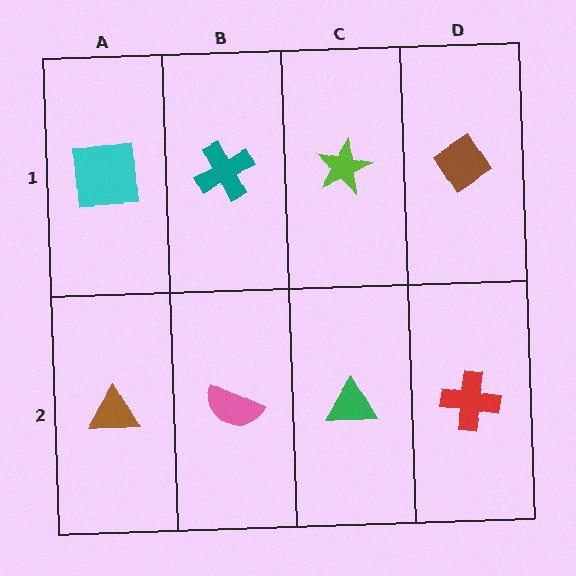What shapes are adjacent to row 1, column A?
A brown triangle (row 2, column A), a teal cross (row 1, column B).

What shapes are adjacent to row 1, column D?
A red cross (row 2, column D), a lime star (row 1, column C).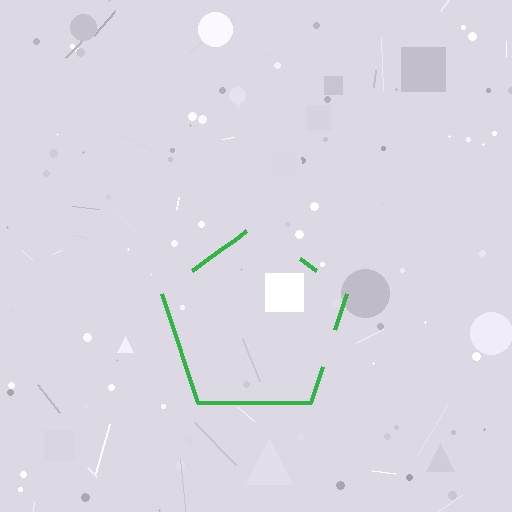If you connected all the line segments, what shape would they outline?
They would outline a pentagon.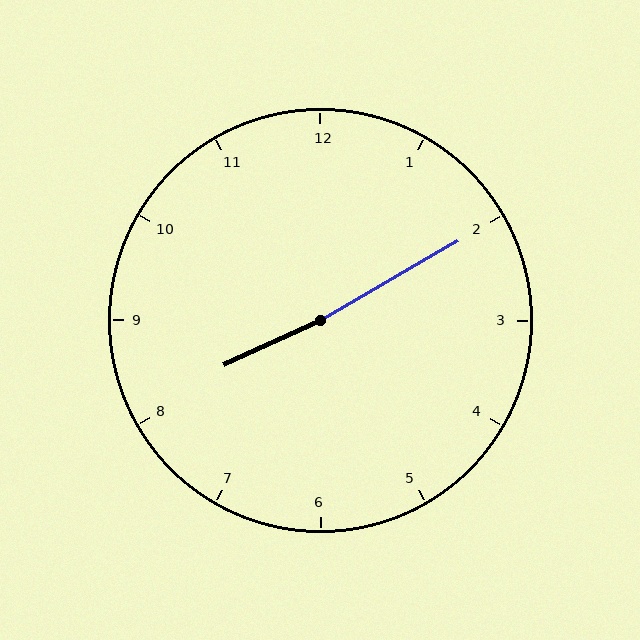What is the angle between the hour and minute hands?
Approximately 175 degrees.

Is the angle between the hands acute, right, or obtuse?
It is obtuse.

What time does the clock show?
8:10.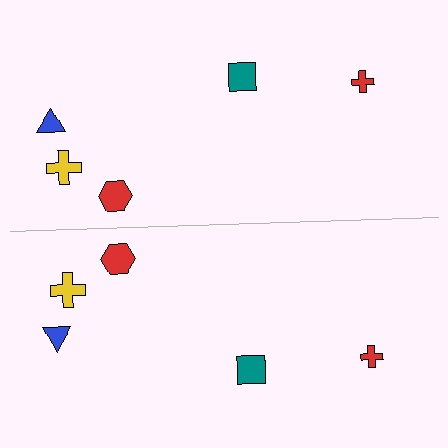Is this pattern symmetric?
Yes, this pattern has bilateral (reflection) symmetry.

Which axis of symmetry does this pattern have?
The pattern has a horizontal axis of symmetry running through the center of the image.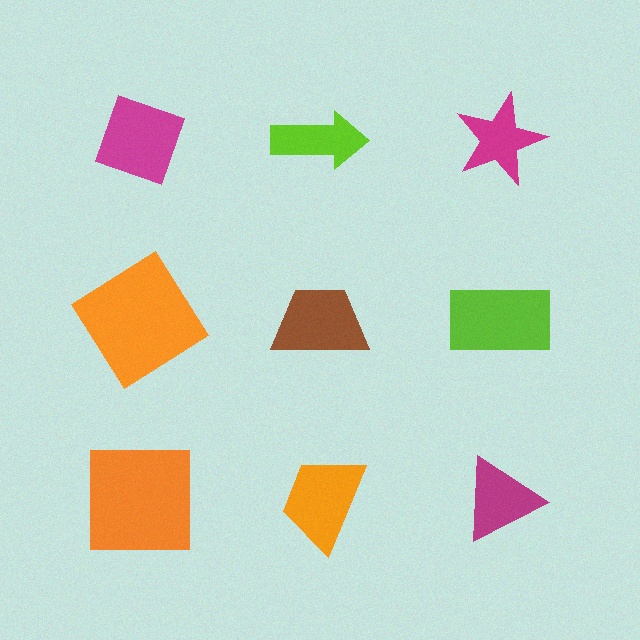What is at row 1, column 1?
A magenta diamond.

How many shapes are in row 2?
3 shapes.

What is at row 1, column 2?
A lime arrow.